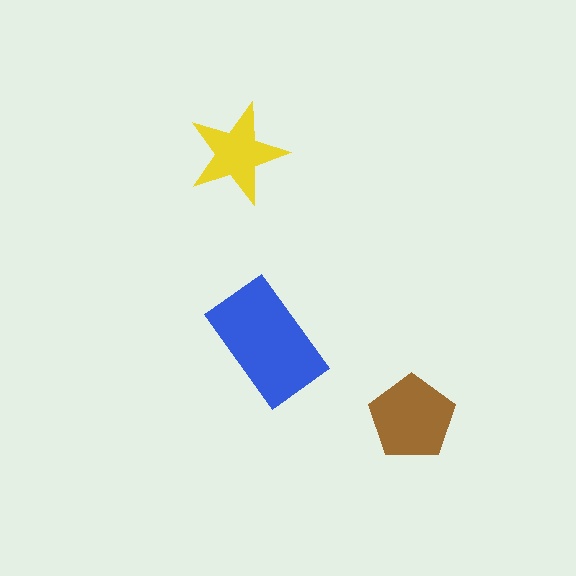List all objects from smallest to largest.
The yellow star, the brown pentagon, the blue rectangle.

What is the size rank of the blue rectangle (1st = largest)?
1st.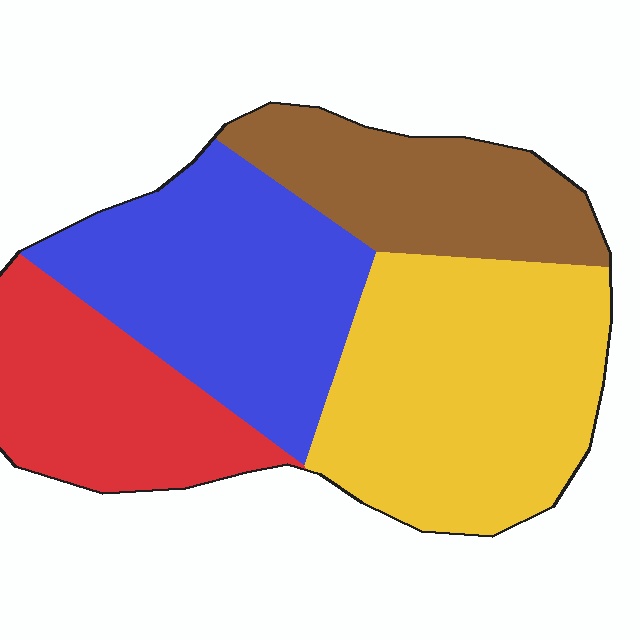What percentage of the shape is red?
Red takes up about one fifth (1/5) of the shape.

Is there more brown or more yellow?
Yellow.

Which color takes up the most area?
Yellow, at roughly 35%.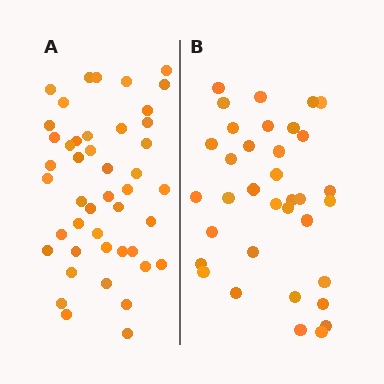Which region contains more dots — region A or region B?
Region A (the left region) has more dots.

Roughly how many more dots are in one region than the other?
Region A has roughly 10 or so more dots than region B.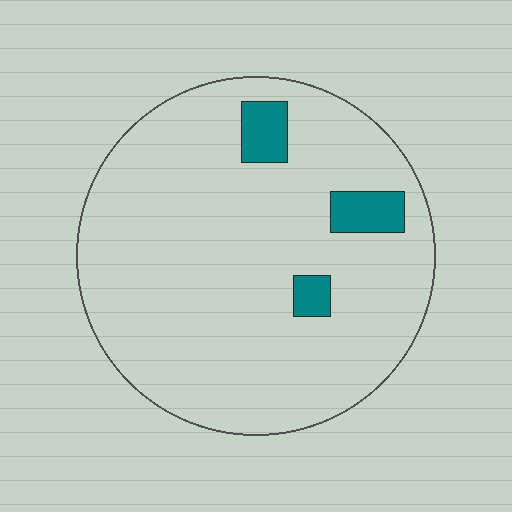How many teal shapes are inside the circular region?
3.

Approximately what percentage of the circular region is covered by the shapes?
Approximately 10%.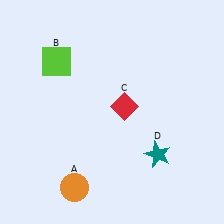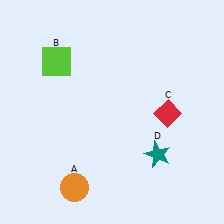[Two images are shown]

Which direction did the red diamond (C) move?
The red diamond (C) moved right.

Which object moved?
The red diamond (C) moved right.